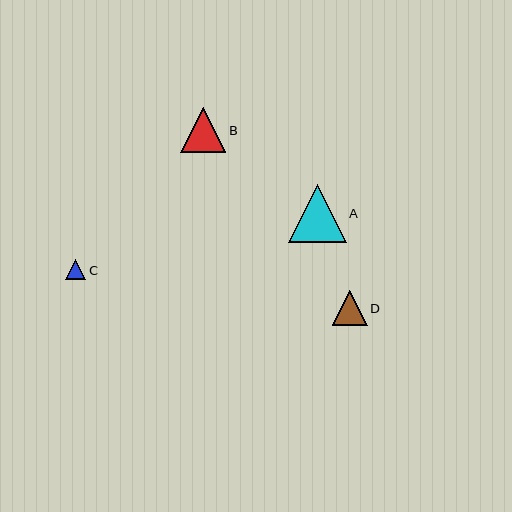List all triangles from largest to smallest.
From largest to smallest: A, B, D, C.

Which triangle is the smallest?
Triangle C is the smallest with a size of approximately 20 pixels.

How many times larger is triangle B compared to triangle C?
Triangle B is approximately 2.2 times the size of triangle C.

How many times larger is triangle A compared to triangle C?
Triangle A is approximately 2.8 times the size of triangle C.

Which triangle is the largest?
Triangle A is the largest with a size of approximately 58 pixels.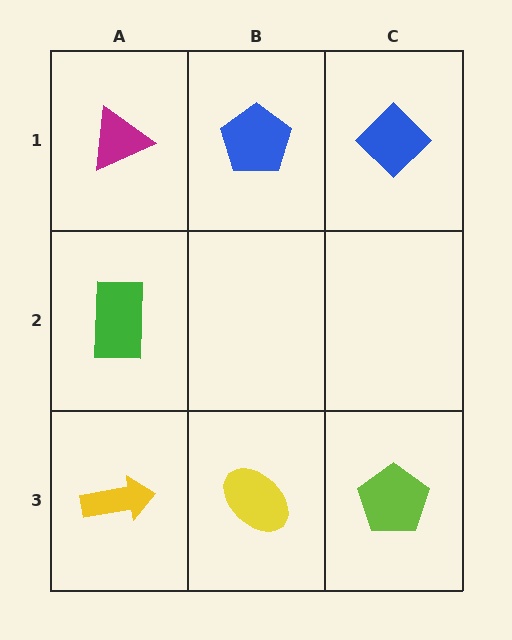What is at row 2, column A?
A green rectangle.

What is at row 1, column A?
A magenta triangle.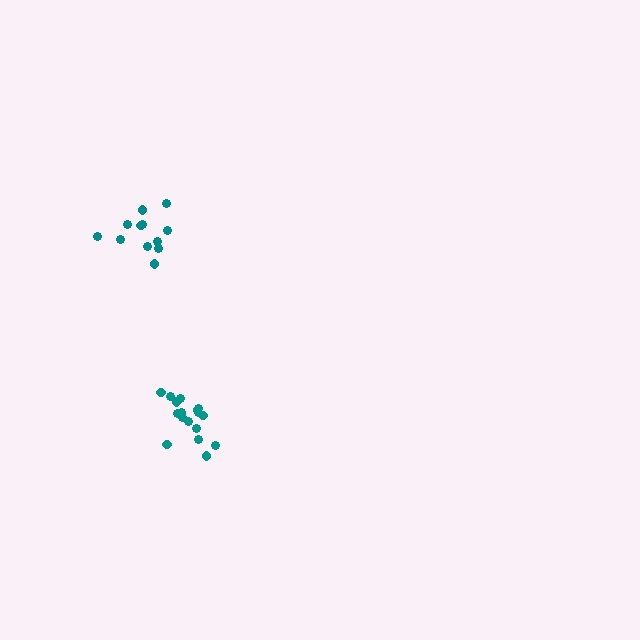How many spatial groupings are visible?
There are 2 spatial groupings.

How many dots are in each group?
Group 1: 17 dots, Group 2: 12 dots (29 total).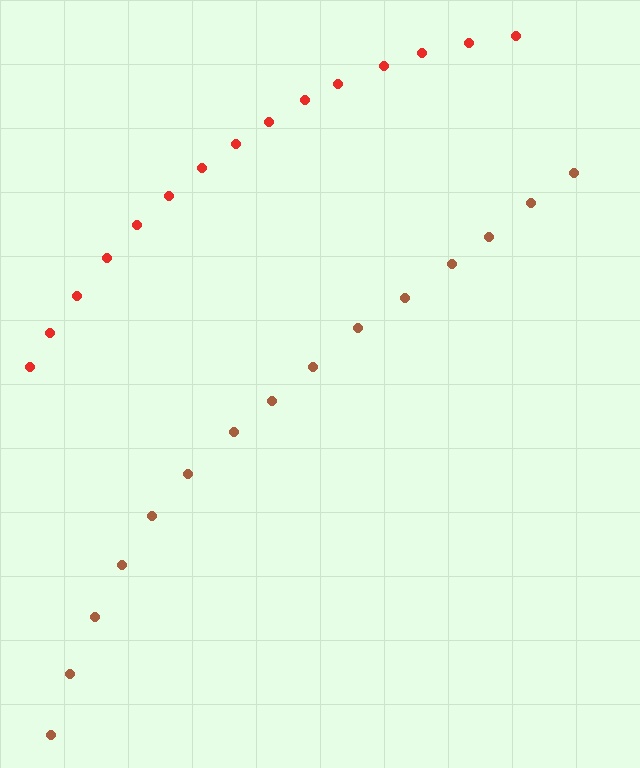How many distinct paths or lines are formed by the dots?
There are 2 distinct paths.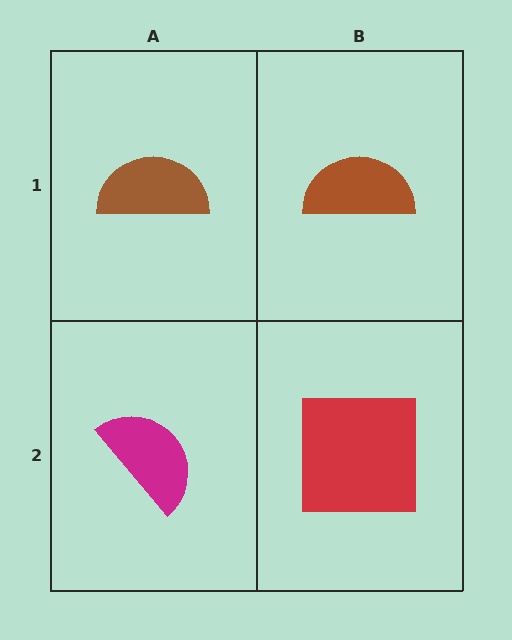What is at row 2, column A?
A magenta semicircle.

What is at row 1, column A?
A brown semicircle.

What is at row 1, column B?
A brown semicircle.